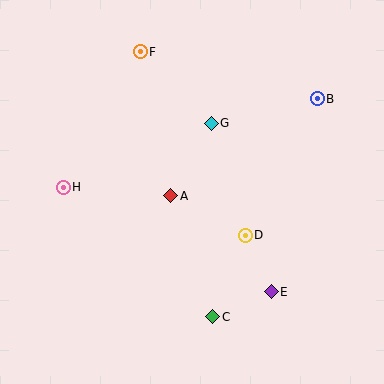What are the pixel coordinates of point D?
Point D is at (245, 235).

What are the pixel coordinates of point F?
Point F is at (140, 52).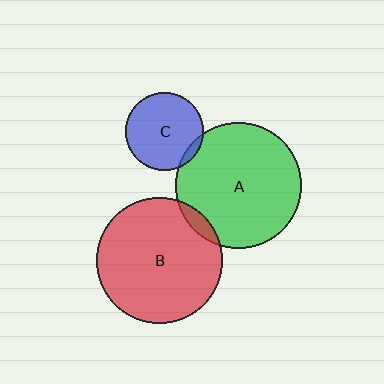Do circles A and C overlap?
Yes.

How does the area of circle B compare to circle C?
Approximately 2.6 times.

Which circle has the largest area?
Circle A (green).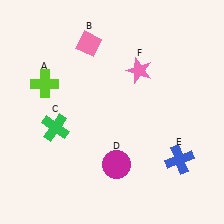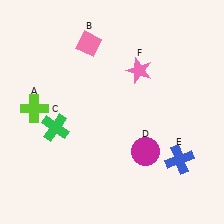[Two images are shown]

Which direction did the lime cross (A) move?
The lime cross (A) moved down.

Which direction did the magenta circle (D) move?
The magenta circle (D) moved right.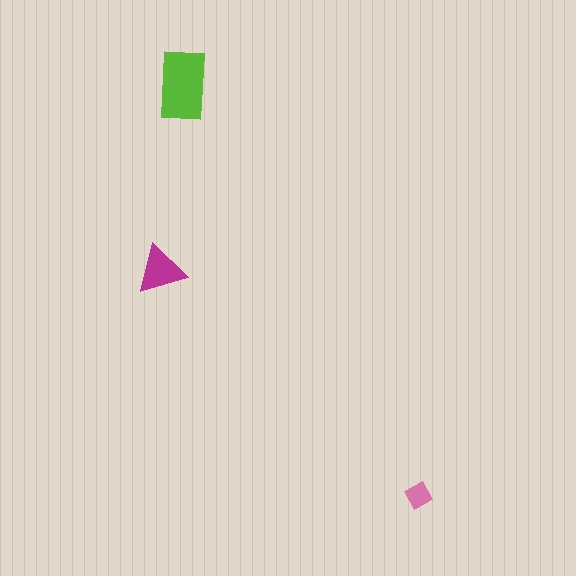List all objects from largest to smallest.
The lime rectangle, the magenta triangle, the pink diamond.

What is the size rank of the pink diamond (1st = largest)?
3rd.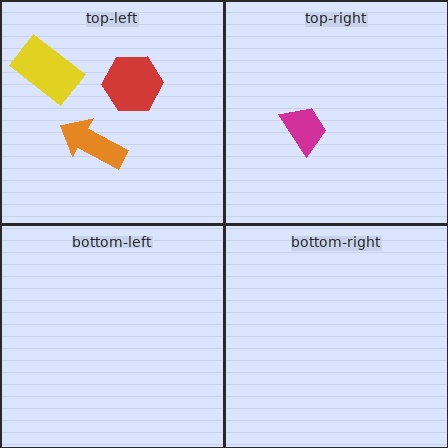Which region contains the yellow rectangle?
The top-left region.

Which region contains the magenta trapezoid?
The top-right region.